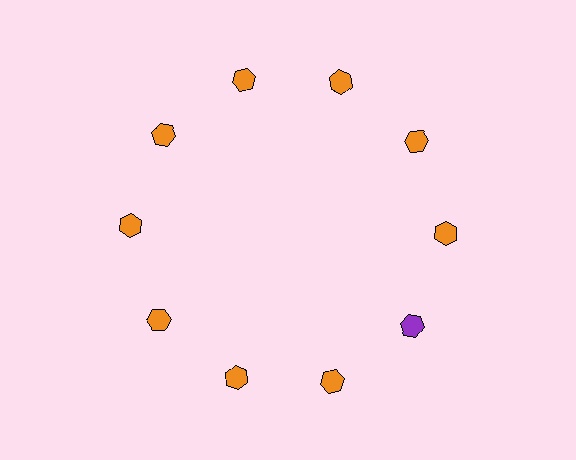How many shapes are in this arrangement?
There are 10 shapes arranged in a ring pattern.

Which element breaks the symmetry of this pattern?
The purple hexagon at roughly the 4 o'clock position breaks the symmetry. All other shapes are orange hexagons.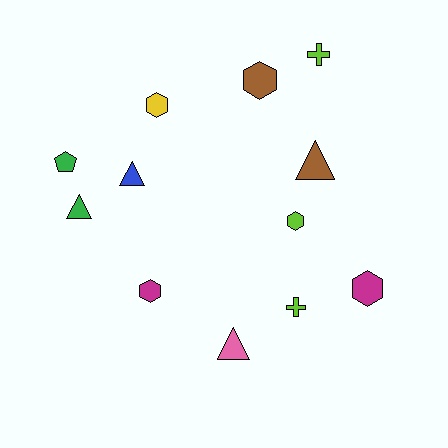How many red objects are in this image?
There are no red objects.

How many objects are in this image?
There are 12 objects.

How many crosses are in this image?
There are 2 crosses.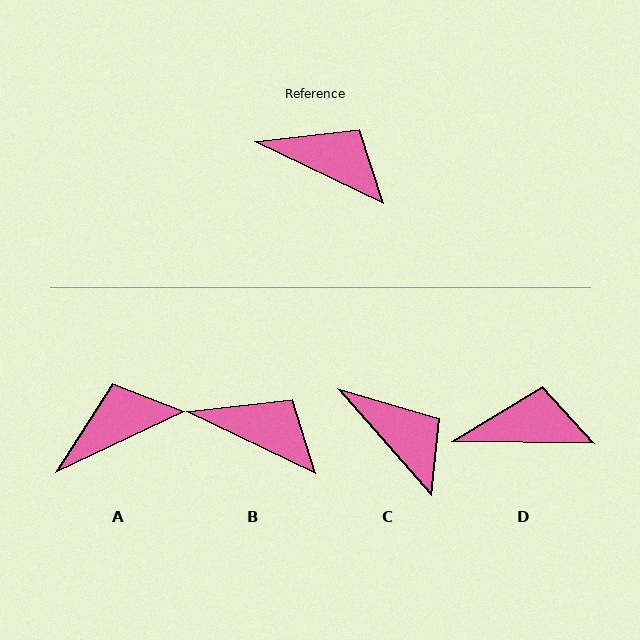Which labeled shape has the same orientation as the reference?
B.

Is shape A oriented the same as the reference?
No, it is off by about 51 degrees.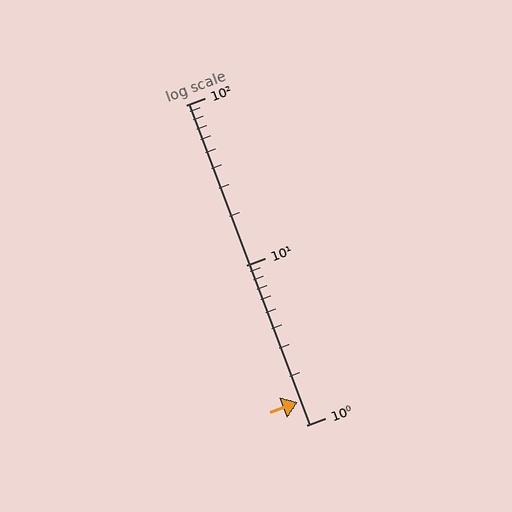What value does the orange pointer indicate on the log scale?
The pointer indicates approximately 1.4.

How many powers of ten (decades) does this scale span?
The scale spans 2 decades, from 1 to 100.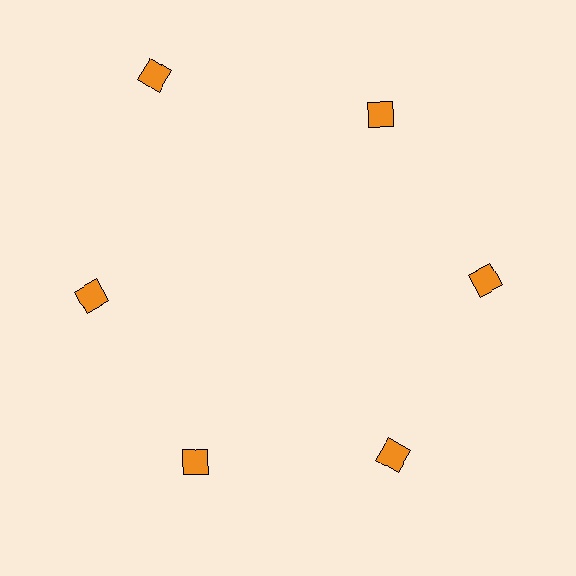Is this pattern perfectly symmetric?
No. The 6 orange squares are arranged in a ring, but one element near the 11 o'clock position is pushed outward from the center, breaking the 6-fold rotational symmetry.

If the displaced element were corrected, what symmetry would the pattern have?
It would have 6-fold rotational symmetry — the pattern would map onto itself every 60 degrees.